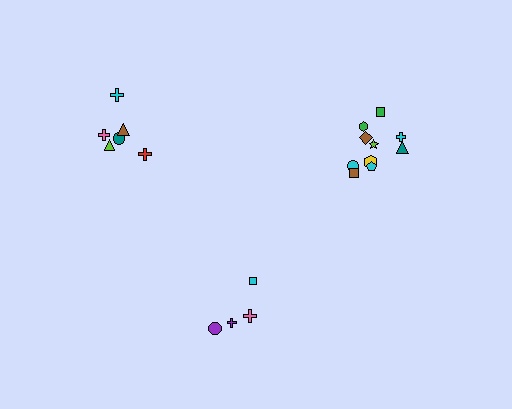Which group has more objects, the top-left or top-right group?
The top-right group.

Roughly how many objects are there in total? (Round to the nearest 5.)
Roughly 20 objects in total.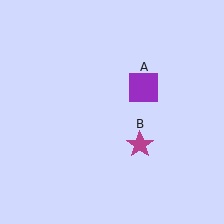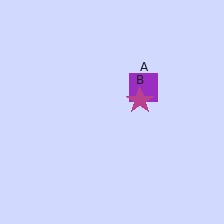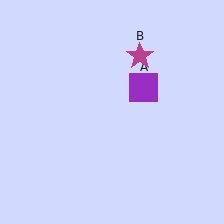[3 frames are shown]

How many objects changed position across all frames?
1 object changed position: magenta star (object B).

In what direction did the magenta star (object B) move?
The magenta star (object B) moved up.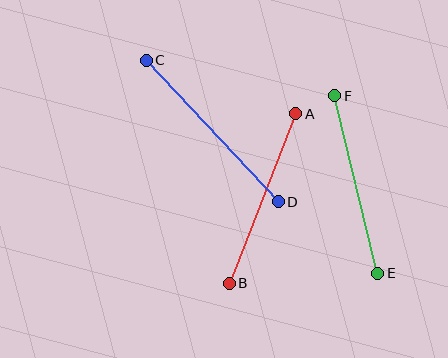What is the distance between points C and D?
The distance is approximately 194 pixels.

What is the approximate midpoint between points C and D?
The midpoint is at approximately (212, 131) pixels.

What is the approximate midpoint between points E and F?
The midpoint is at approximately (356, 184) pixels.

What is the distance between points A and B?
The distance is approximately 182 pixels.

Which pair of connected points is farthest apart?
Points C and D are farthest apart.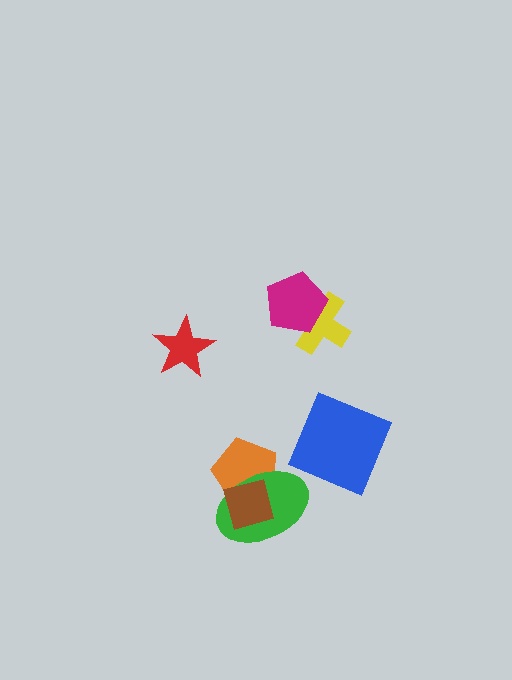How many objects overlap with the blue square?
0 objects overlap with the blue square.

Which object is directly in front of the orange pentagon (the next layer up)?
The green ellipse is directly in front of the orange pentagon.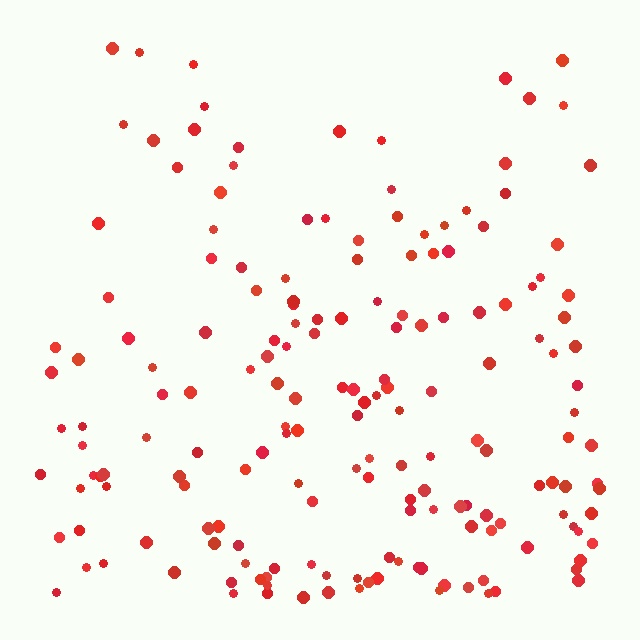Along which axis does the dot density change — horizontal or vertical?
Vertical.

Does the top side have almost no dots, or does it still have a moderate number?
Still a moderate number, just noticeably fewer than the bottom.